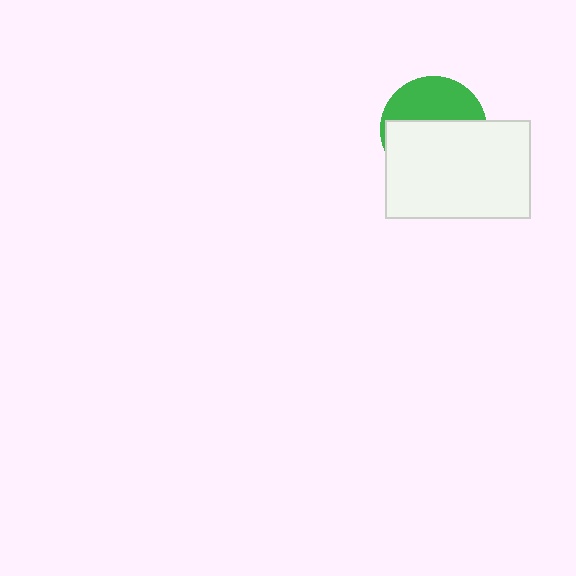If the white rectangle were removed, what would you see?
You would see the complete green circle.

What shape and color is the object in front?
The object in front is a white rectangle.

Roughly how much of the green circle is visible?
A small part of it is visible (roughly 40%).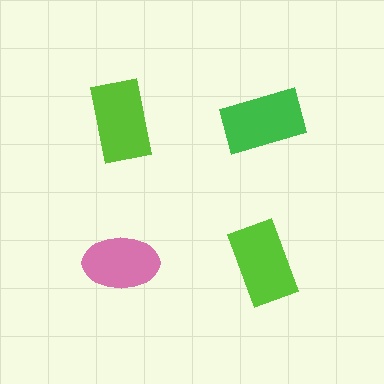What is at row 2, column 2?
A lime rectangle.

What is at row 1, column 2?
A green rectangle.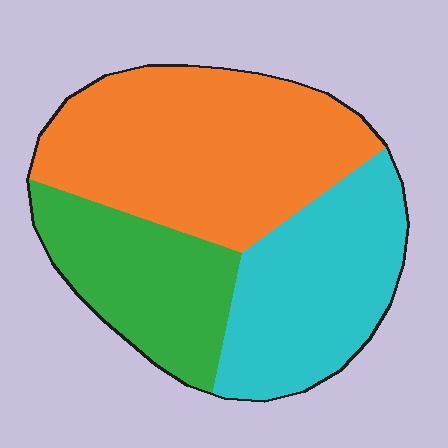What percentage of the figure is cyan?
Cyan takes up between a sixth and a third of the figure.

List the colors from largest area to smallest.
From largest to smallest: orange, cyan, green.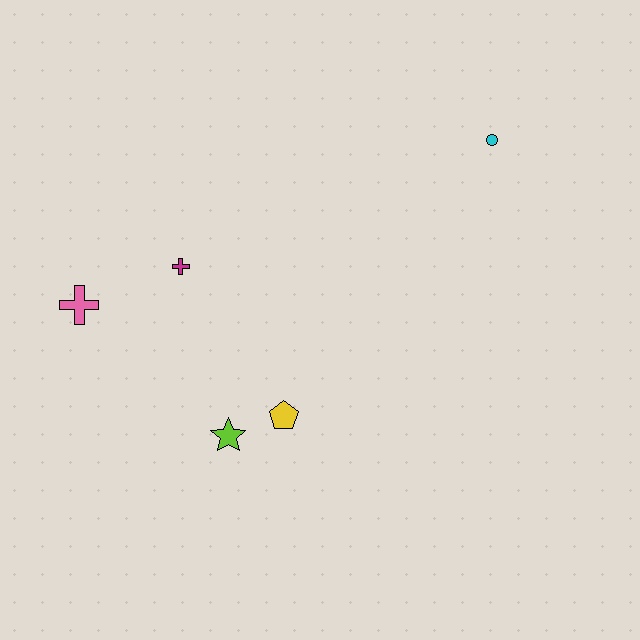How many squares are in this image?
There are no squares.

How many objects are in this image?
There are 5 objects.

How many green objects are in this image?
There are no green objects.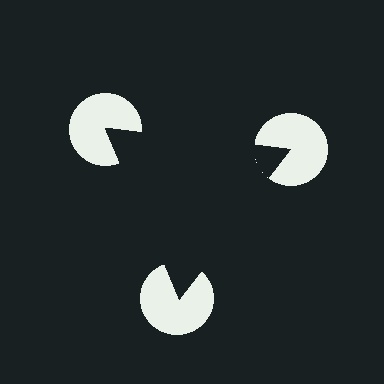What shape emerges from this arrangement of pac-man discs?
An illusory triangle — its edges are inferred from the aligned wedge cuts in the pac-man discs, not physically drawn.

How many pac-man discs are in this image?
There are 3 — one at each vertex of the illusory triangle.